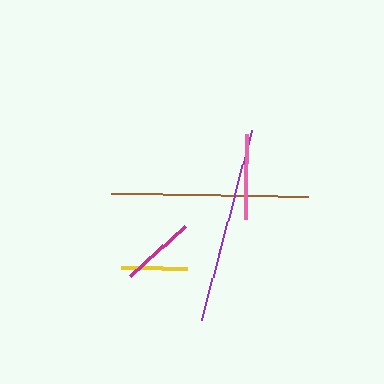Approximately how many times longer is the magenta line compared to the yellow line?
The magenta line is approximately 1.1 times the length of the yellow line.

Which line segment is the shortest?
The yellow line is the shortest at approximately 66 pixels.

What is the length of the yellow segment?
The yellow segment is approximately 66 pixels long.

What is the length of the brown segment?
The brown segment is approximately 197 pixels long.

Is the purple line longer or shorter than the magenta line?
The purple line is longer than the magenta line.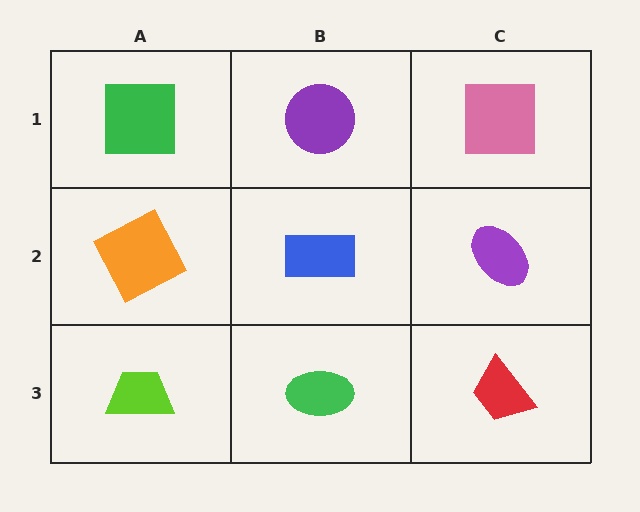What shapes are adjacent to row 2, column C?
A pink square (row 1, column C), a red trapezoid (row 3, column C), a blue rectangle (row 2, column B).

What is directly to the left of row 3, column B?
A lime trapezoid.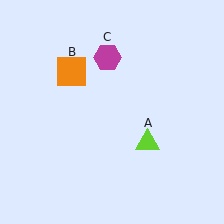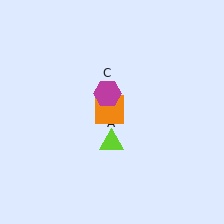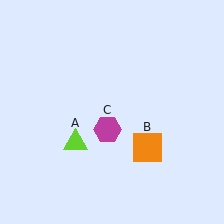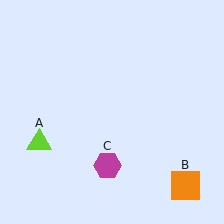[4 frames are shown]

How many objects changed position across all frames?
3 objects changed position: lime triangle (object A), orange square (object B), magenta hexagon (object C).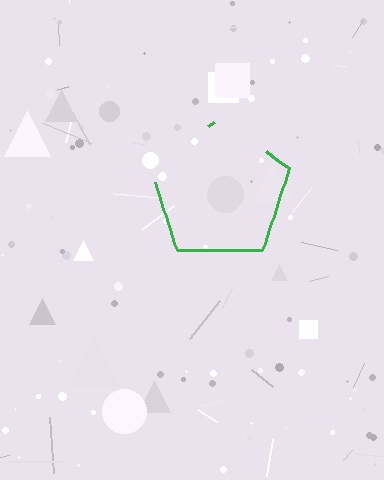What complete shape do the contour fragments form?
The contour fragments form a pentagon.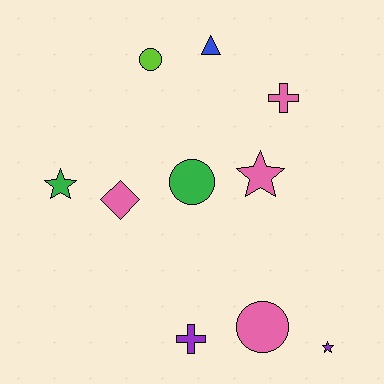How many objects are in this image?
There are 10 objects.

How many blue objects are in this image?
There is 1 blue object.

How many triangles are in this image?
There is 1 triangle.